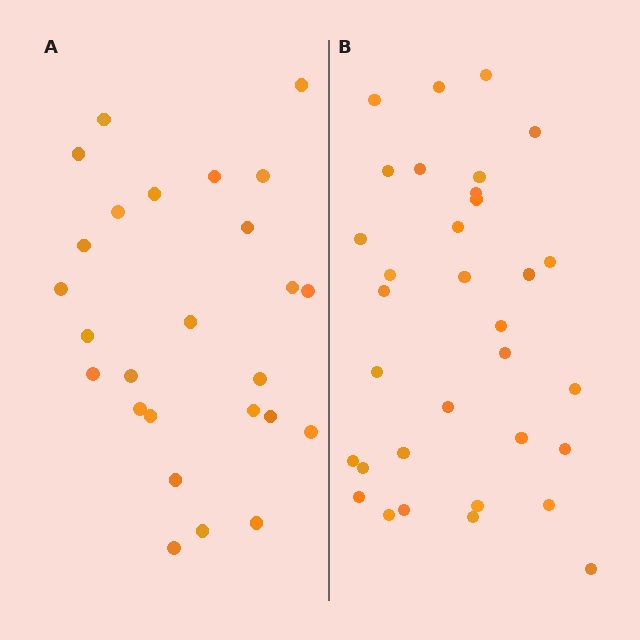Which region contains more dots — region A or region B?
Region B (the right region) has more dots.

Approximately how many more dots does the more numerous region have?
Region B has roughly 8 or so more dots than region A.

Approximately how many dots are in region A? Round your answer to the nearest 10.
About 30 dots. (The exact count is 26, which rounds to 30.)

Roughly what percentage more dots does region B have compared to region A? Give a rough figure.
About 25% more.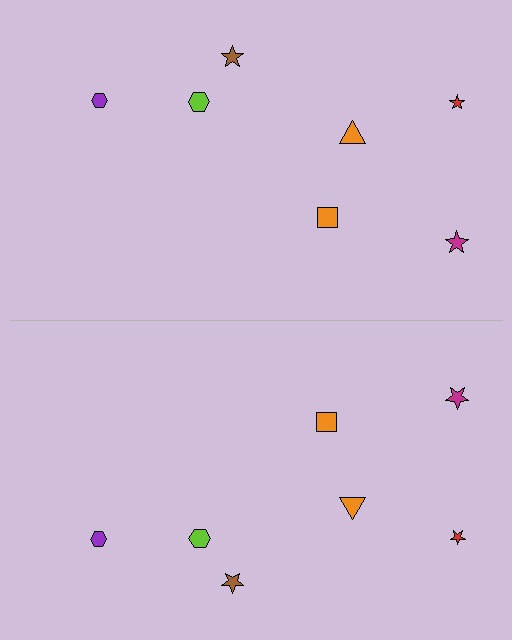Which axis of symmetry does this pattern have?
The pattern has a horizontal axis of symmetry running through the center of the image.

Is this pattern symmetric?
Yes, this pattern has bilateral (reflection) symmetry.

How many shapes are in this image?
There are 14 shapes in this image.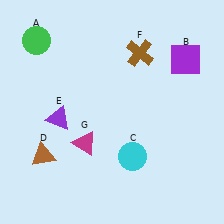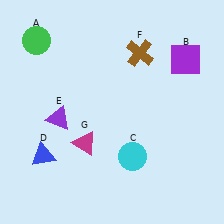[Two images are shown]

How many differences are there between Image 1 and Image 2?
There is 1 difference between the two images.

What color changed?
The triangle (D) changed from brown in Image 1 to blue in Image 2.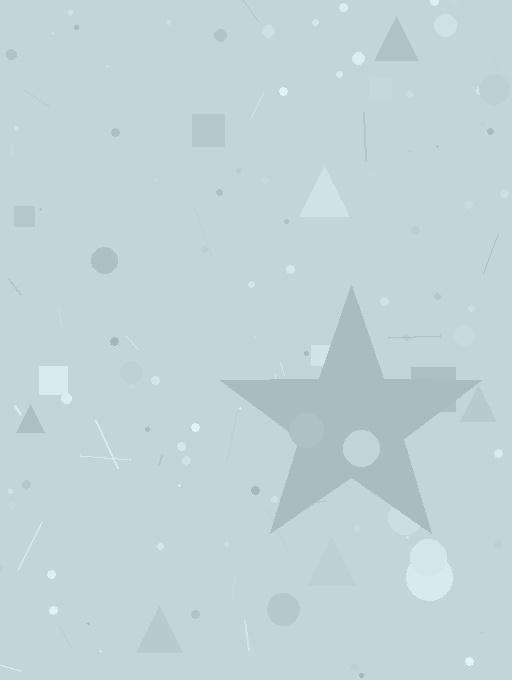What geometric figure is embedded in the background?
A star is embedded in the background.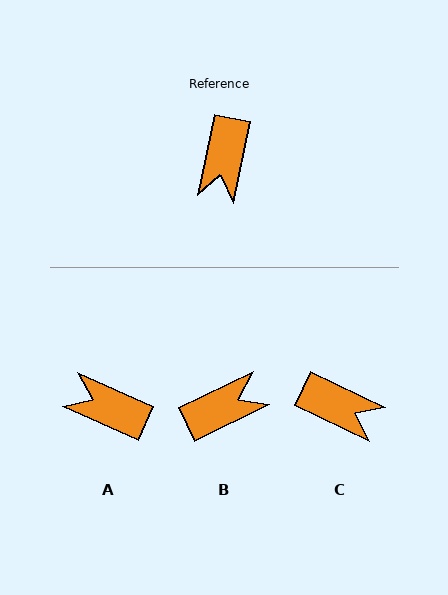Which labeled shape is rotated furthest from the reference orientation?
B, about 128 degrees away.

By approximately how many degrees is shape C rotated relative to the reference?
Approximately 76 degrees counter-clockwise.